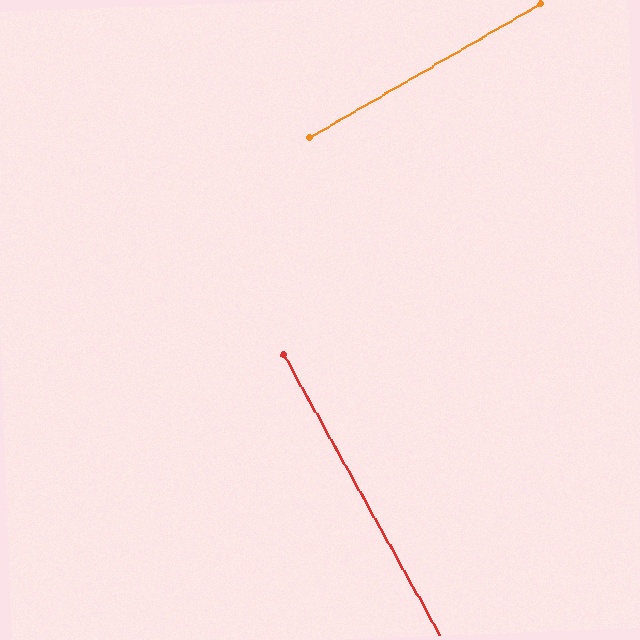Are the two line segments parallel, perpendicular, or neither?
Perpendicular — they meet at approximately 89°.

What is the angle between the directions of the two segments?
Approximately 89 degrees.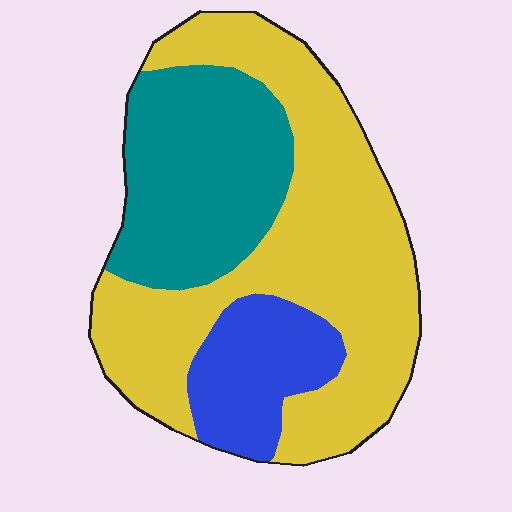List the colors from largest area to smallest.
From largest to smallest: yellow, teal, blue.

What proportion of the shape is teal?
Teal takes up between a quarter and a half of the shape.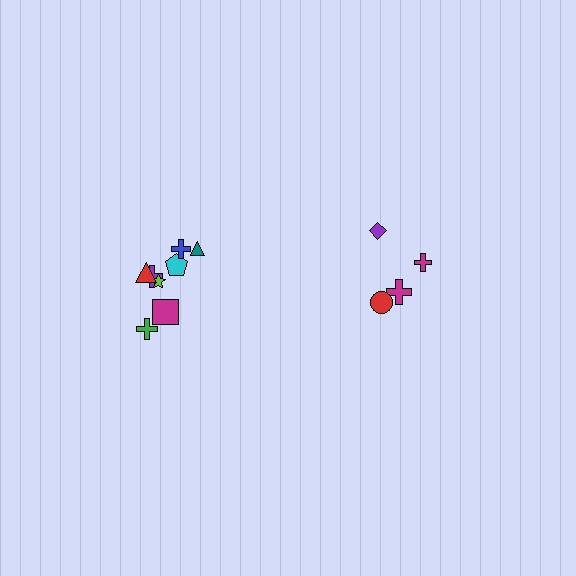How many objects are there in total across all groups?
There are 12 objects.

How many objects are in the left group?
There are 8 objects.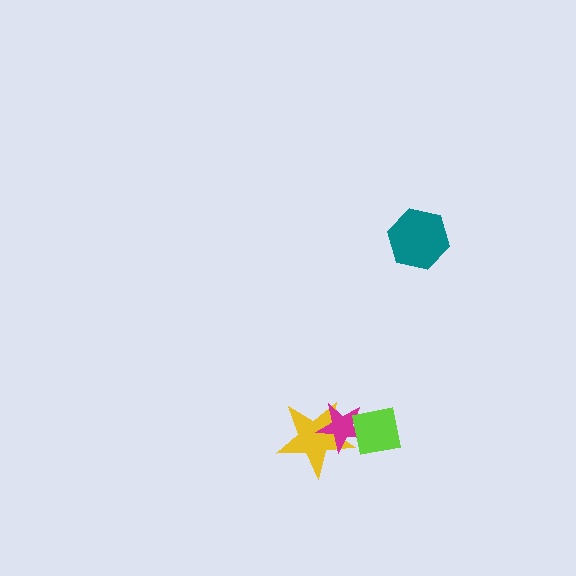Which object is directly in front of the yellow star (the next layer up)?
The magenta star is directly in front of the yellow star.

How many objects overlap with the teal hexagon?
0 objects overlap with the teal hexagon.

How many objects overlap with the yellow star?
2 objects overlap with the yellow star.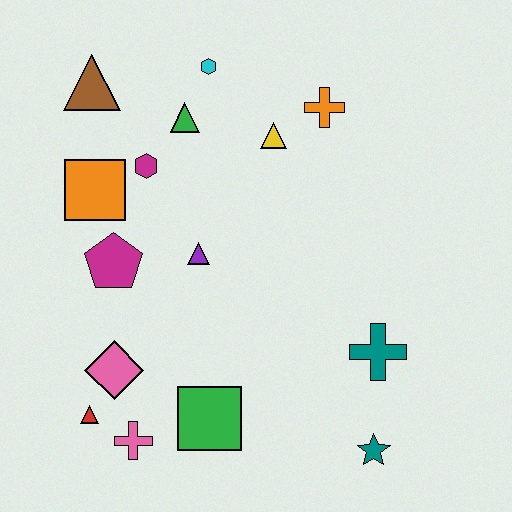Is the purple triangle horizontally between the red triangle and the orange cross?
Yes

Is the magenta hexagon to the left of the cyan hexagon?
Yes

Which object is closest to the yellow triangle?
The orange cross is closest to the yellow triangle.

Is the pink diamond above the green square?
Yes